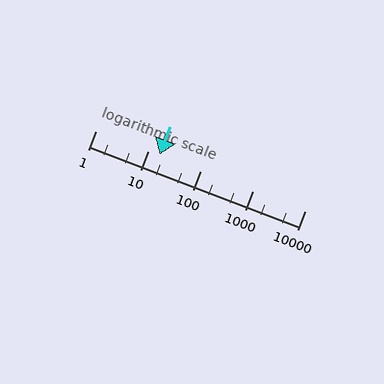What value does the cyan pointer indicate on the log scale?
The pointer indicates approximately 17.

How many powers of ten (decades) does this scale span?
The scale spans 4 decades, from 1 to 10000.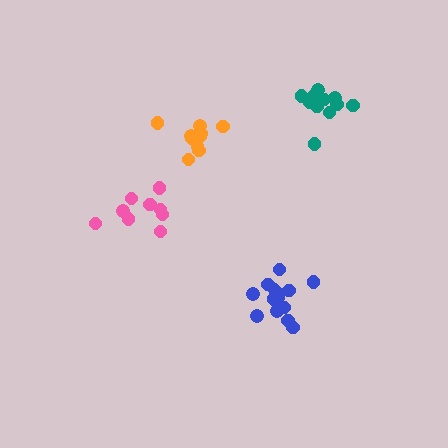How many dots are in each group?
Group 1: 9 dots, Group 2: 14 dots, Group 3: 11 dots, Group 4: 13 dots (47 total).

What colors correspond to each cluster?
The clusters are colored: pink, blue, orange, teal.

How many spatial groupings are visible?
There are 4 spatial groupings.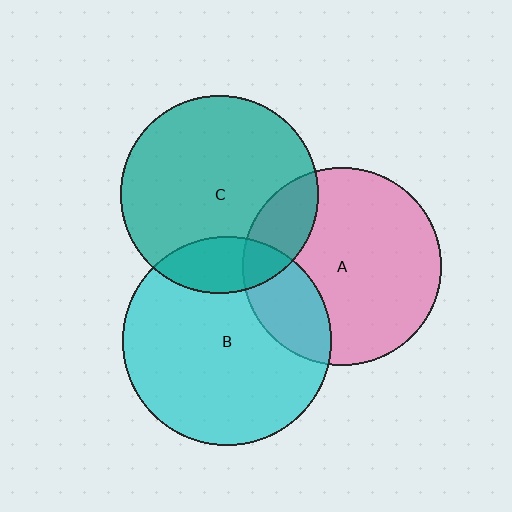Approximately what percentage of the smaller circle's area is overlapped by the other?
Approximately 20%.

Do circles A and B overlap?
Yes.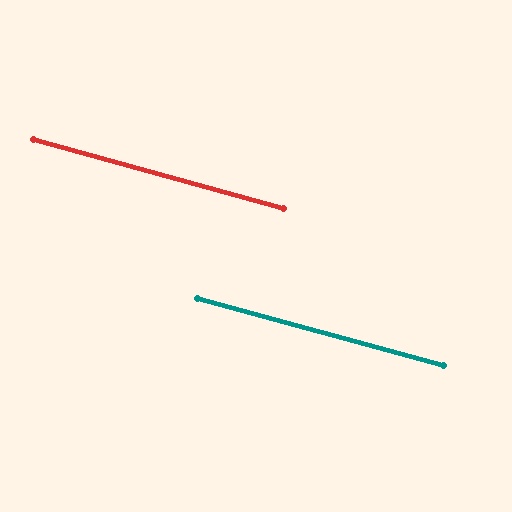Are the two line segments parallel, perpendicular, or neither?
Parallel — their directions differ by only 0.3°.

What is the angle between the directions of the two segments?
Approximately 0 degrees.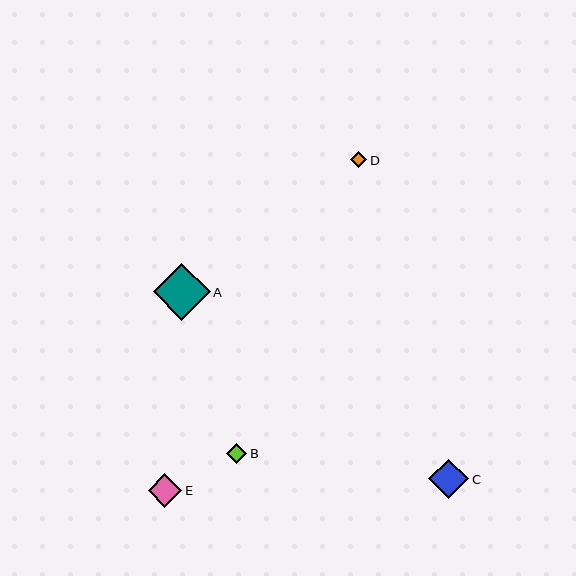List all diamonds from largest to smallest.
From largest to smallest: A, C, E, B, D.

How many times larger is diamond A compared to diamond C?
Diamond A is approximately 1.4 times the size of diamond C.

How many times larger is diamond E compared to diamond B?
Diamond E is approximately 1.7 times the size of diamond B.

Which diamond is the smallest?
Diamond D is the smallest with a size of approximately 16 pixels.